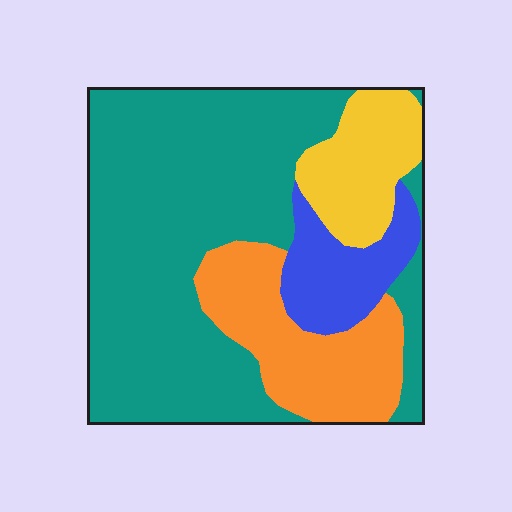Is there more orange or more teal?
Teal.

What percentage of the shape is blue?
Blue covers 10% of the shape.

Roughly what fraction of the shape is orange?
Orange takes up less than a quarter of the shape.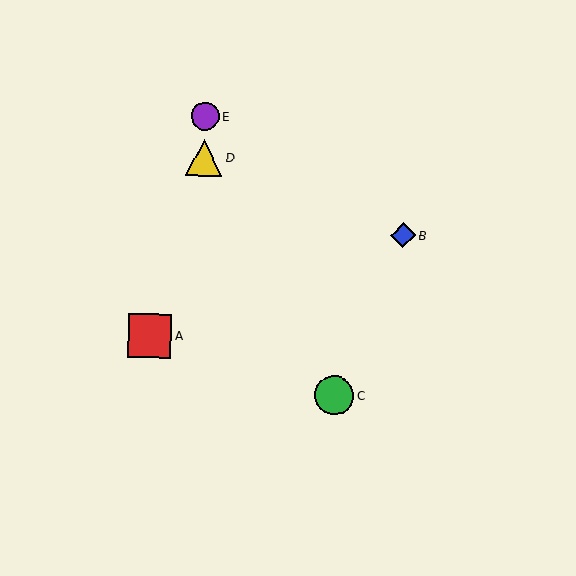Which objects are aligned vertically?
Objects D, E are aligned vertically.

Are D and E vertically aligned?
Yes, both are at x≈204.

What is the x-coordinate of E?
Object E is at x≈205.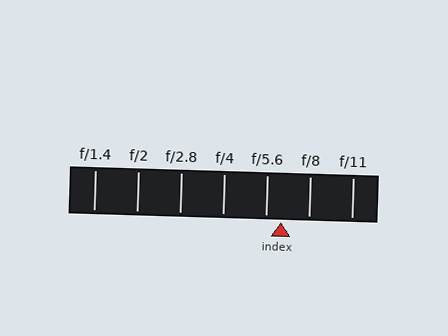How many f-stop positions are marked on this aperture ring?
There are 7 f-stop positions marked.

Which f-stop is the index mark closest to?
The index mark is closest to f/5.6.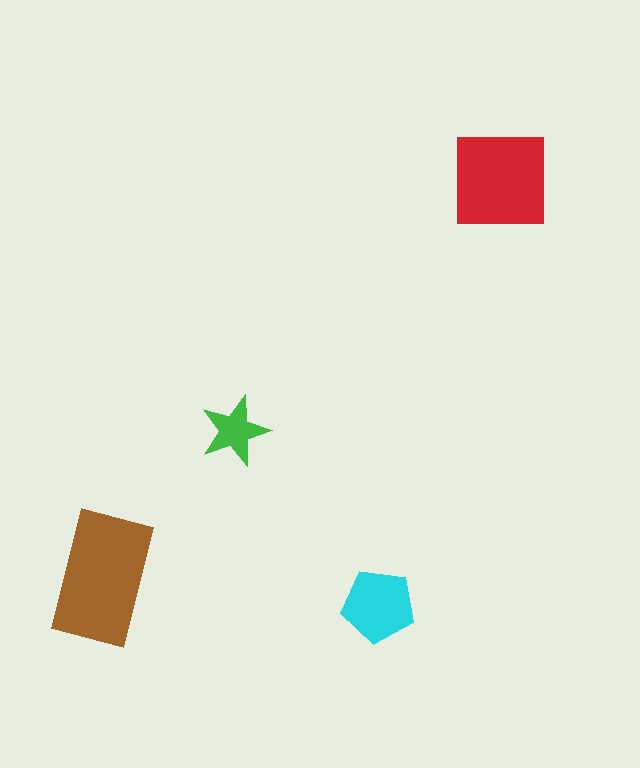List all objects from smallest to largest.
The green star, the cyan pentagon, the red square, the brown rectangle.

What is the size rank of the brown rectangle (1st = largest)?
1st.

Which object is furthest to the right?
The red square is rightmost.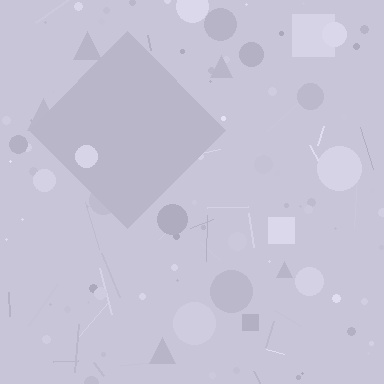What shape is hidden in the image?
A diamond is hidden in the image.